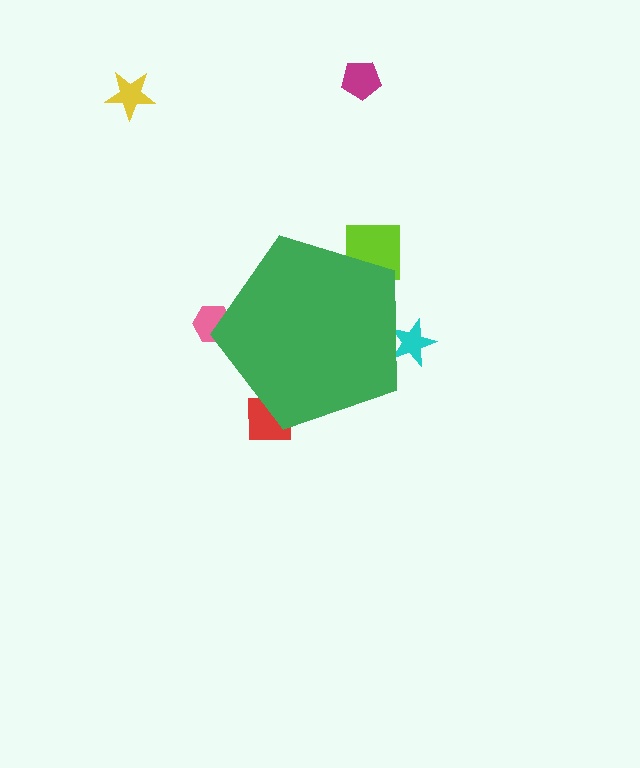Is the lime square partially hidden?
Yes, the lime square is partially hidden behind the green pentagon.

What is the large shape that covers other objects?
A green pentagon.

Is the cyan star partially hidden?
Yes, the cyan star is partially hidden behind the green pentagon.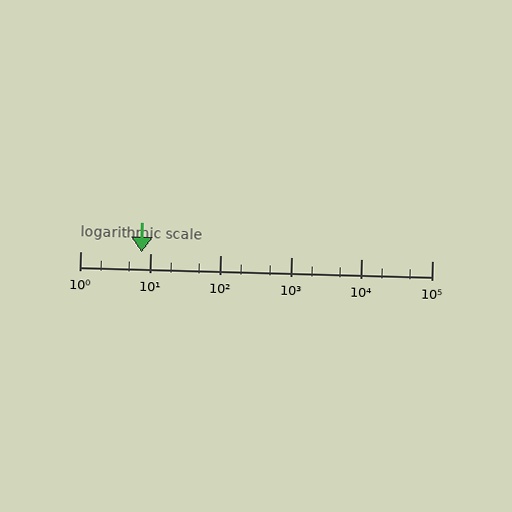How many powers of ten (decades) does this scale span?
The scale spans 5 decades, from 1 to 100000.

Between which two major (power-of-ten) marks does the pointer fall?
The pointer is between 1 and 10.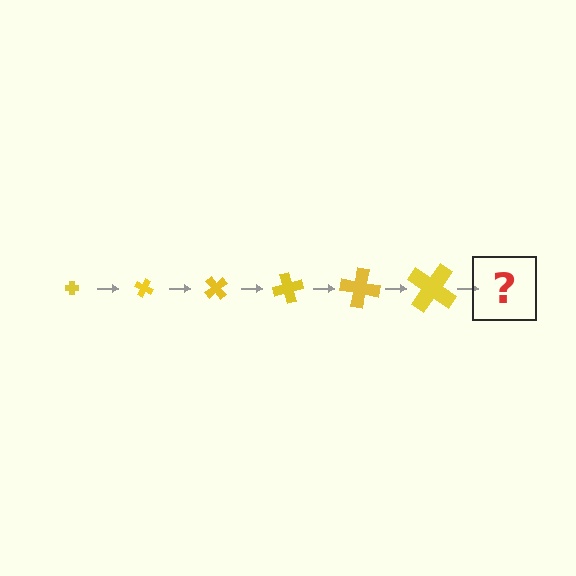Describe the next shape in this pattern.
It should be a cross, larger than the previous one and rotated 150 degrees from the start.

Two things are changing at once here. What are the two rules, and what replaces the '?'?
The two rules are that the cross grows larger each step and it rotates 25 degrees each step. The '?' should be a cross, larger than the previous one and rotated 150 degrees from the start.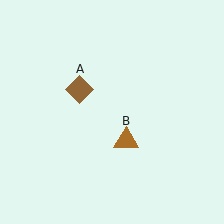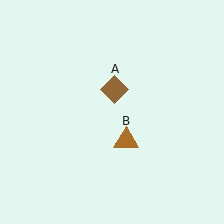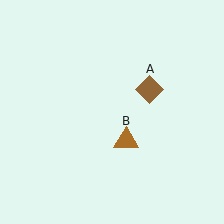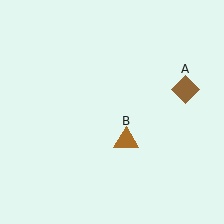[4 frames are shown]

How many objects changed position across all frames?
1 object changed position: brown diamond (object A).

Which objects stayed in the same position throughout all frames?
Brown triangle (object B) remained stationary.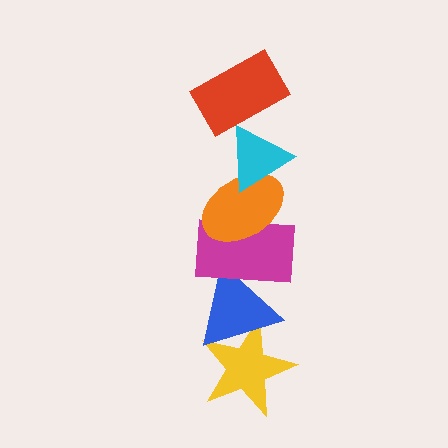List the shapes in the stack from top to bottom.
From top to bottom: the red rectangle, the cyan triangle, the orange ellipse, the magenta rectangle, the blue triangle, the yellow star.